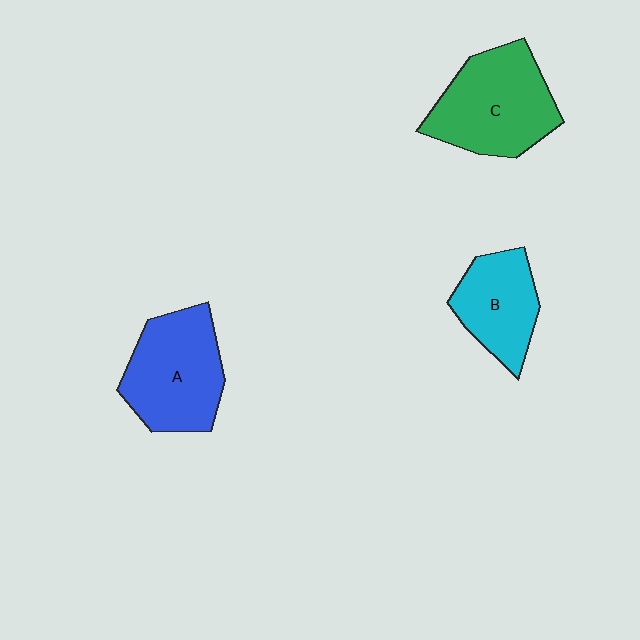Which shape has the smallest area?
Shape B (cyan).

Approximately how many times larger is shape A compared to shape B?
Approximately 1.4 times.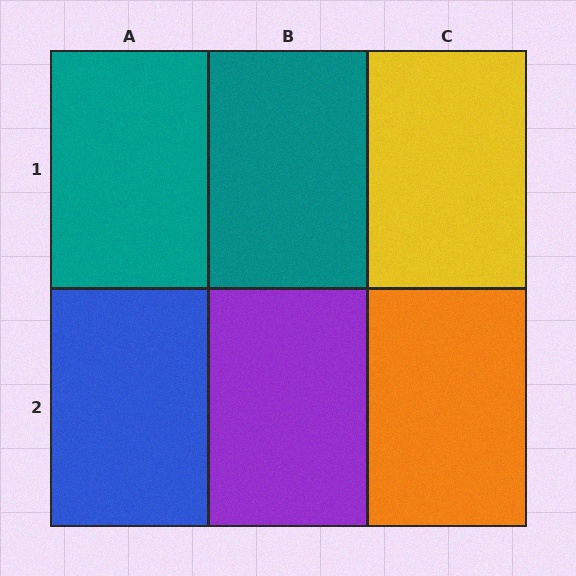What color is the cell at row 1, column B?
Teal.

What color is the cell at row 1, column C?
Yellow.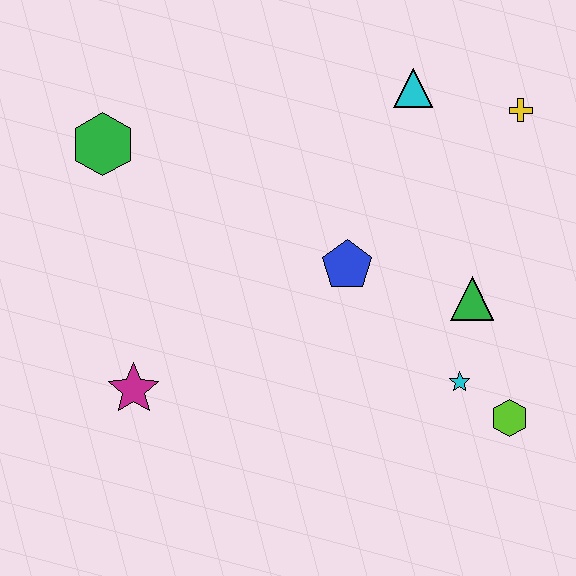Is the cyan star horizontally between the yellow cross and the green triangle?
No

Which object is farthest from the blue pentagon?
The green hexagon is farthest from the blue pentagon.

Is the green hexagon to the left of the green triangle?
Yes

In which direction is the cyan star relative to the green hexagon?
The cyan star is to the right of the green hexagon.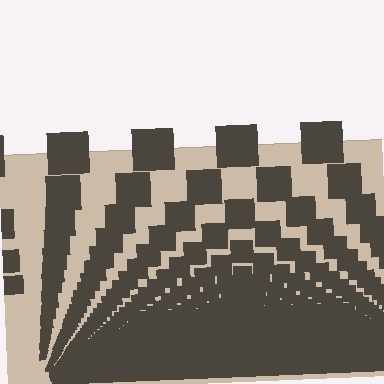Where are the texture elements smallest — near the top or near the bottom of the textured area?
Near the bottom.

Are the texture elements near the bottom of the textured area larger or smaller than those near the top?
Smaller. The gradient is inverted — elements near the bottom are smaller and denser.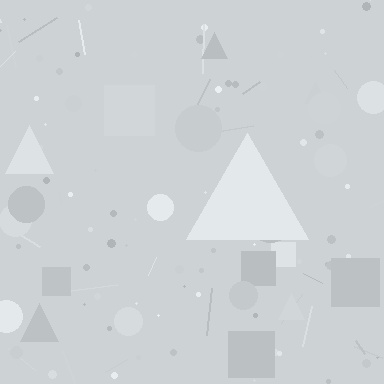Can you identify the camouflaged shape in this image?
The camouflaged shape is a triangle.